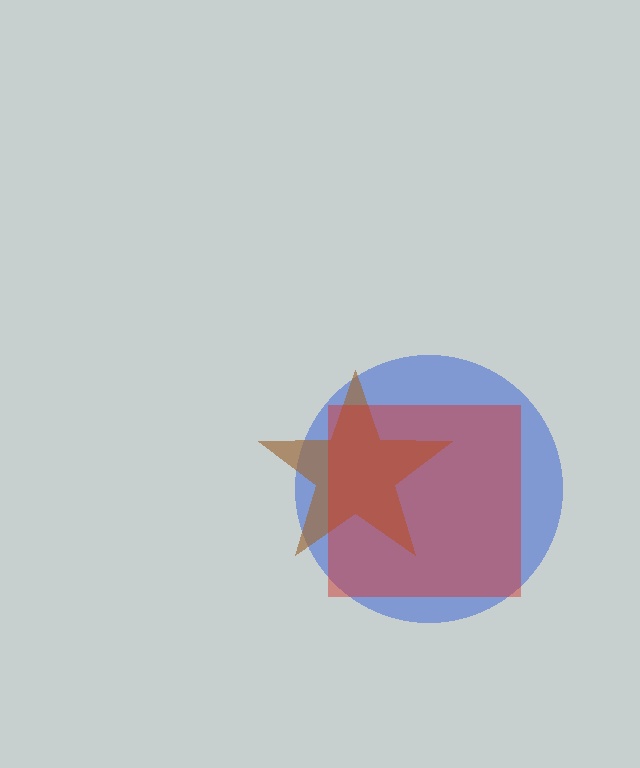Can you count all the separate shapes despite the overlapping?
Yes, there are 3 separate shapes.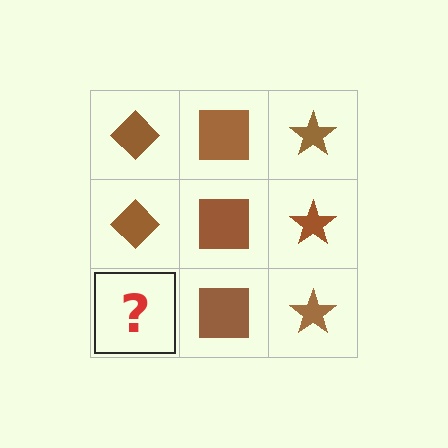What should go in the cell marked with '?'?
The missing cell should contain a brown diamond.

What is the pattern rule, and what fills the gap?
The rule is that each column has a consistent shape. The gap should be filled with a brown diamond.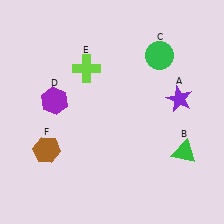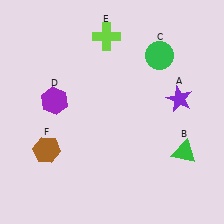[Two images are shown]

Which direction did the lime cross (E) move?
The lime cross (E) moved up.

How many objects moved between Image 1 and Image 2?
1 object moved between the two images.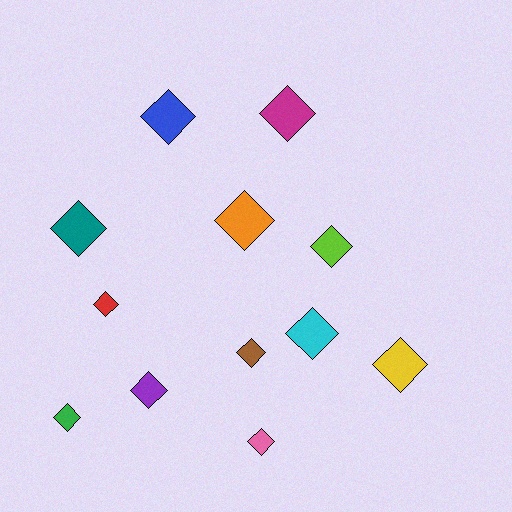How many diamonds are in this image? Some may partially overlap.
There are 12 diamonds.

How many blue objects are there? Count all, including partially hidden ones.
There is 1 blue object.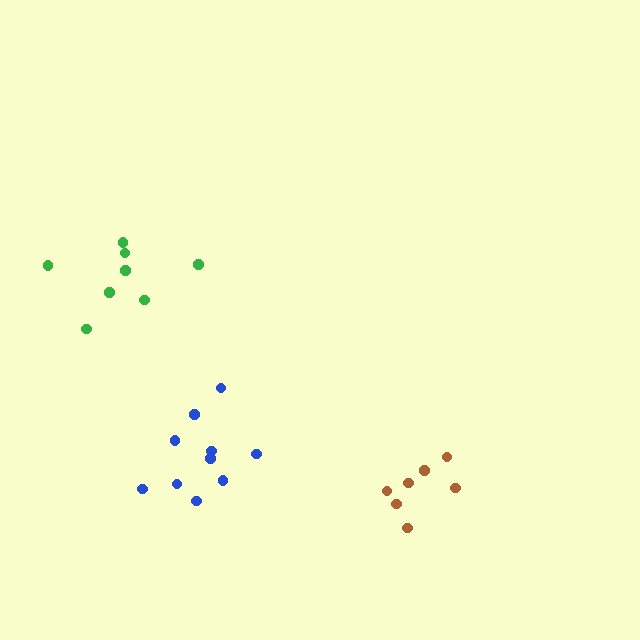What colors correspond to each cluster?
The clusters are colored: green, brown, blue.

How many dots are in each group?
Group 1: 8 dots, Group 2: 7 dots, Group 3: 10 dots (25 total).